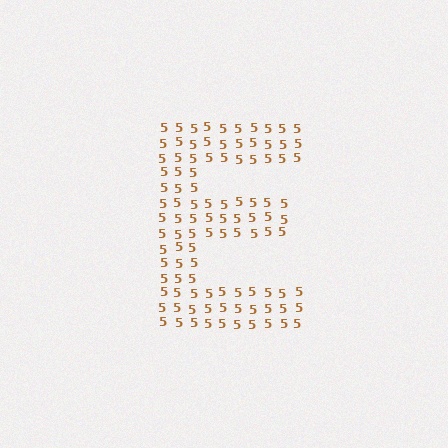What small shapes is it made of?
It is made of small digit 5's.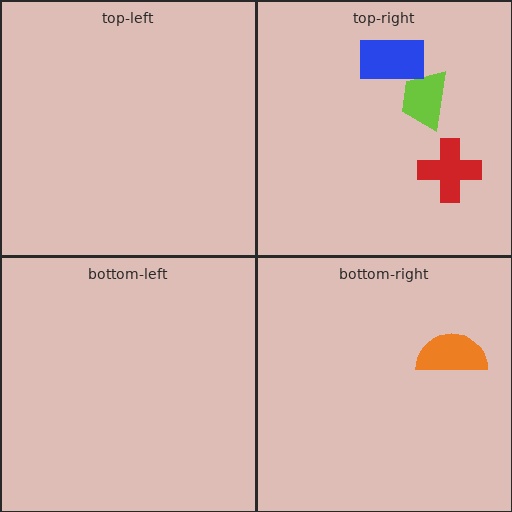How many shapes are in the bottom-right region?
1.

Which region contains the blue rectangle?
The top-right region.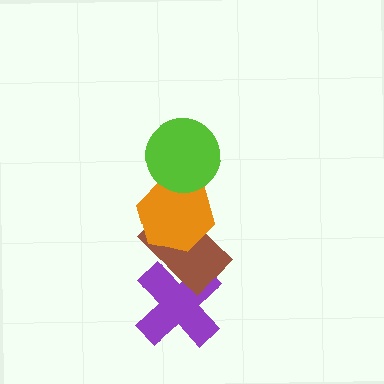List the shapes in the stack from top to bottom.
From top to bottom: the lime circle, the orange hexagon, the brown rectangle, the purple cross.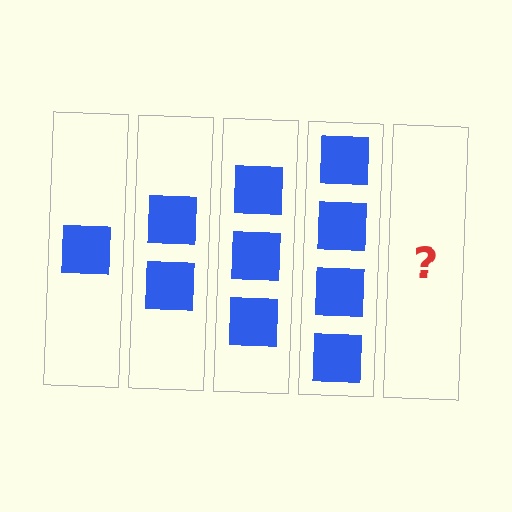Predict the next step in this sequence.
The next step is 5 squares.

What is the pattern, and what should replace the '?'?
The pattern is that each step adds one more square. The '?' should be 5 squares.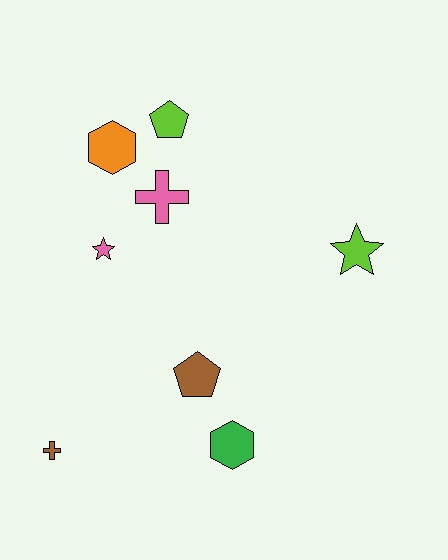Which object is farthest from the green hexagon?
The lime pentagon is farthest from the green hexagon.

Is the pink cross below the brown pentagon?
No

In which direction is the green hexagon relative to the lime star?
The green hexagon is below the lime star.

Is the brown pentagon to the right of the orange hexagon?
Yes